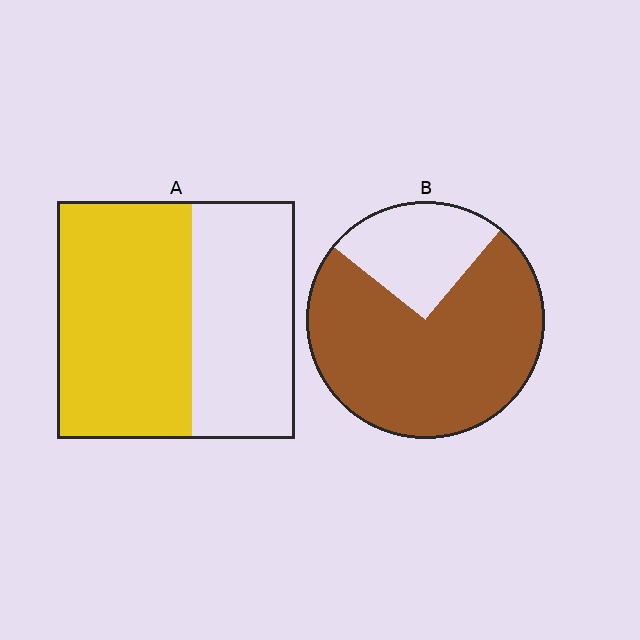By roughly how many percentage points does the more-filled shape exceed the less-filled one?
By roughly 20 percentage points (B over A).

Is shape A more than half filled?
Yes.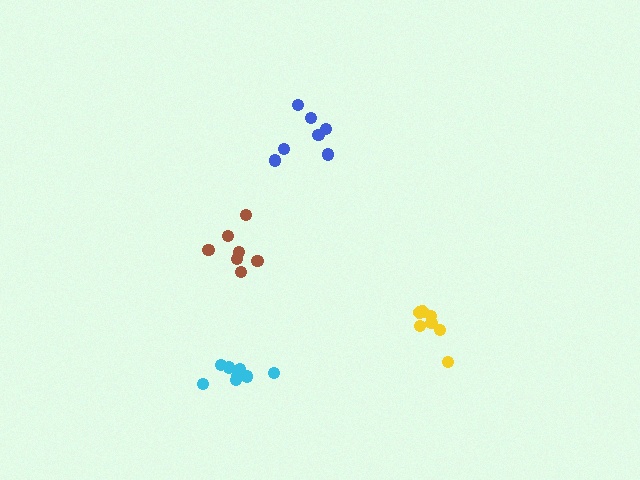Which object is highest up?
The blue cluster is topmost.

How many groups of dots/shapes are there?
There are 4 groups.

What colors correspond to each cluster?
The clusters are colored: yellow, blue, cyan, brown.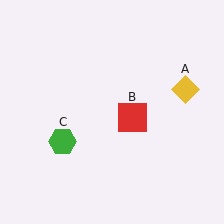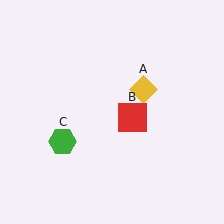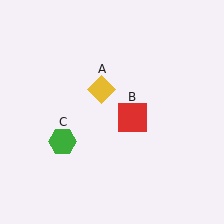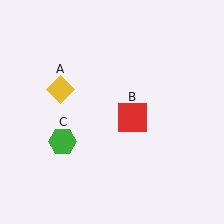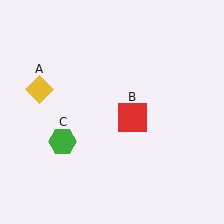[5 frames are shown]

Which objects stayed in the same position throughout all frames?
Red square (object B) and green hexagon (object C) remained stationary.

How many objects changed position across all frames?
1 object changed position: yellow diamond (object A).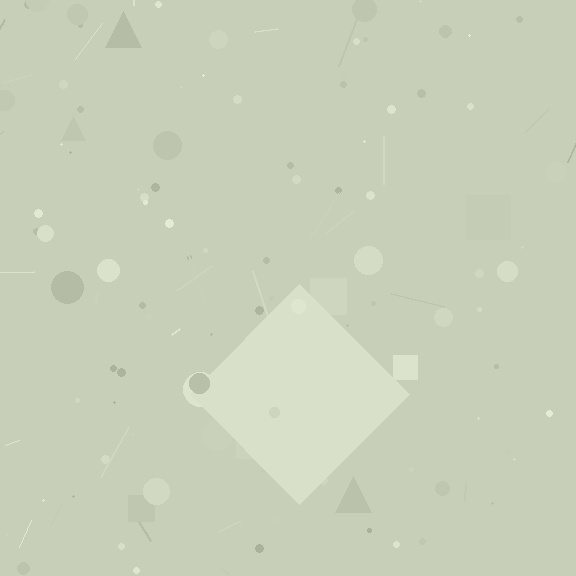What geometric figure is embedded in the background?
A diamond is embedded in the background.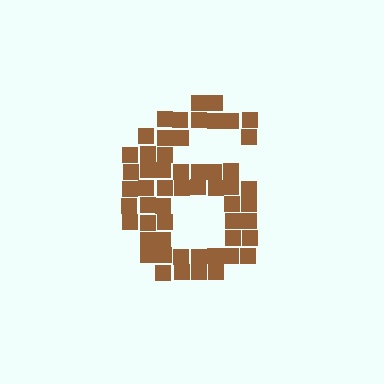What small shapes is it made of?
It is made of small squares.